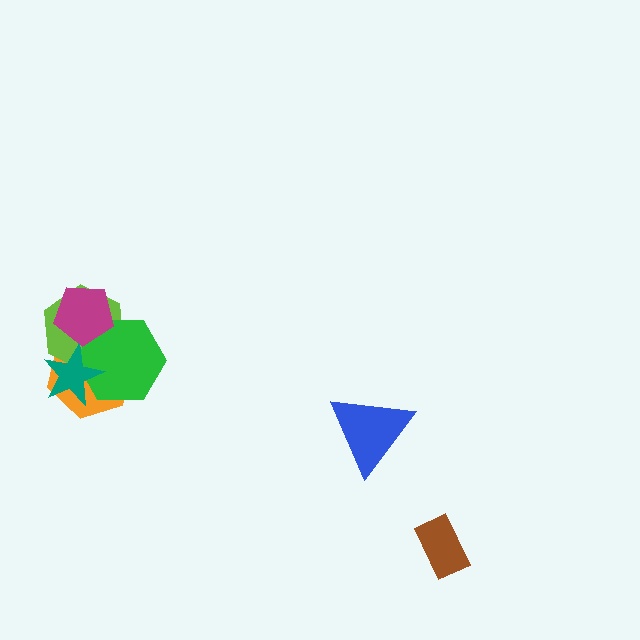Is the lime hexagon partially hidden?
Yes, it is partially covered by another shape.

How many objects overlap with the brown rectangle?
0 objects overlap with the brown rectangle.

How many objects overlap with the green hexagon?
4 objects overlap with the green hexagon.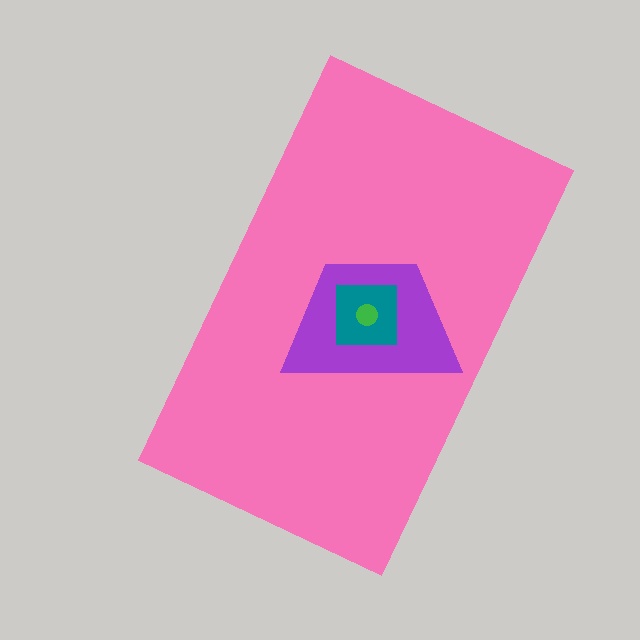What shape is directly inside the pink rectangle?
The purple trapezoid.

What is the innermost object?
The green circle.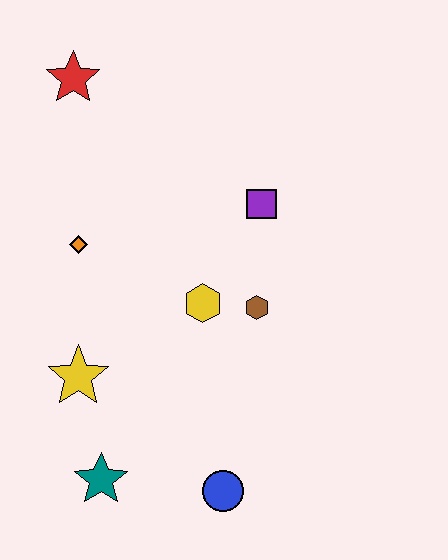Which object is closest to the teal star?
The yellow star is closest to the teal star.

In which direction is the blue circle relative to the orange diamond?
The blue circle is below the orange diamond.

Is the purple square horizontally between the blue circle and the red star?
No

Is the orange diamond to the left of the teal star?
Yes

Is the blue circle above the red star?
No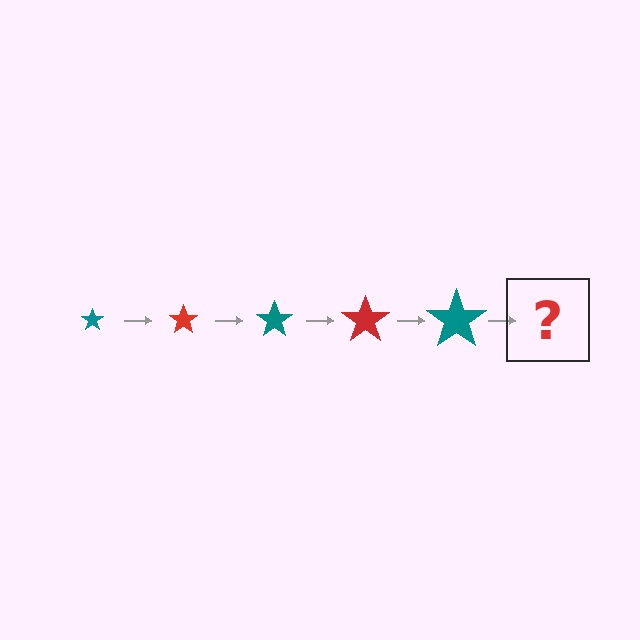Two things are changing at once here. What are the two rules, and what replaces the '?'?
The two rules are that the star grows larger each step and the color cycles through teal and red. The '?' should be a red star, larger than the previous one.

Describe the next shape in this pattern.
It should be a red star, larger than the previous one.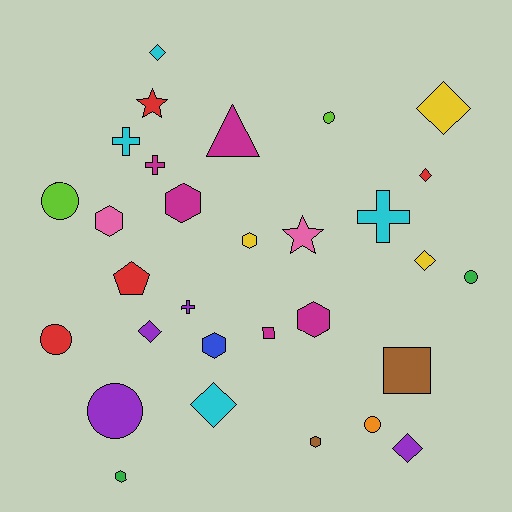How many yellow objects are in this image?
There are 3 yellow objects.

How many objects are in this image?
There are 30 objects.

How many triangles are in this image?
There is 1 triangle.